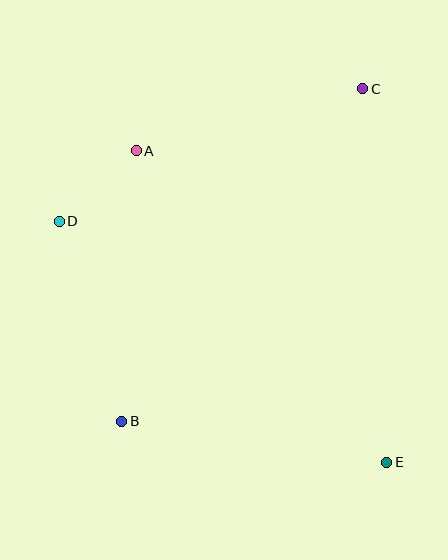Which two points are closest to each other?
Points A and D are closest to each other.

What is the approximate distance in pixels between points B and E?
The distance between B and E is approximately 268 pixels.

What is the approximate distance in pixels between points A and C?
The distance between A and C is approximately 235 pixels.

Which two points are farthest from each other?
Points B and C are farthest from each other.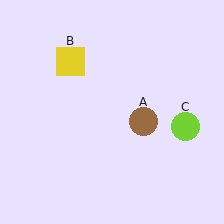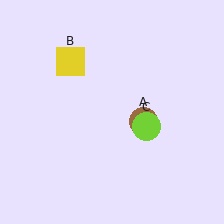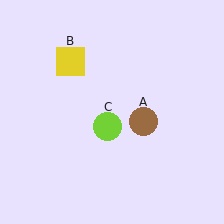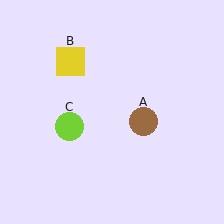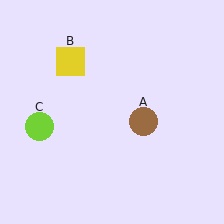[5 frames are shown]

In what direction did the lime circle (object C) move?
The lime circle (object C) moved left.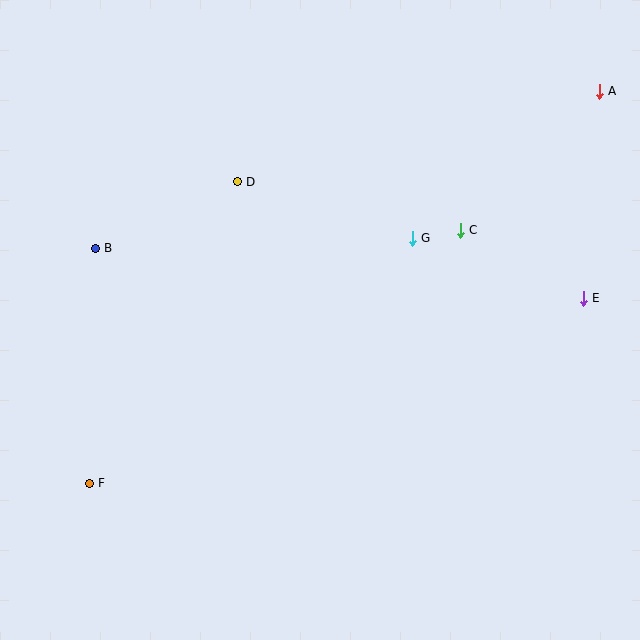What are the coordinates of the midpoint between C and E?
The midpoint between C and E is at (522, 264).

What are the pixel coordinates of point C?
Point C is at (460, 230).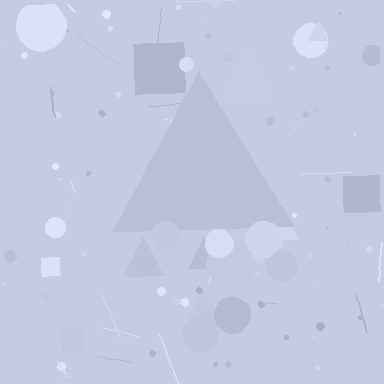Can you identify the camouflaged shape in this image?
The camouflaged shape is a triangle.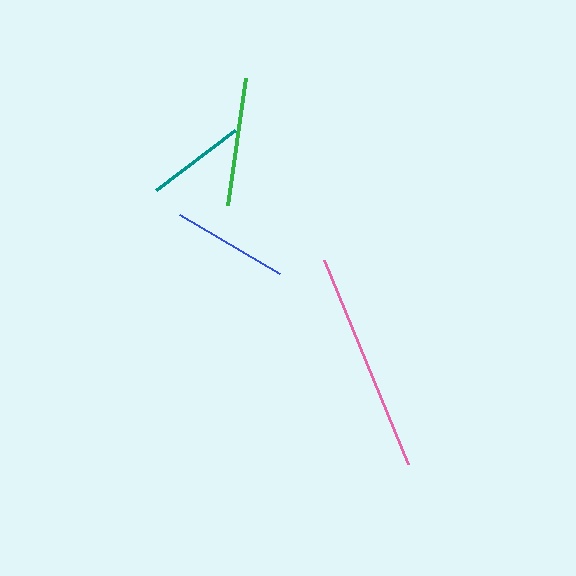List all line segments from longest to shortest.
From longest to shortest: pink, green, blue, teal.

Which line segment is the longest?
The pink line is the longest at approximately 220 pixels.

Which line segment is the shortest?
The teal line is the shortest at approximately 100 pixels.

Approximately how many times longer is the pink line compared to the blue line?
The pink line is approximately 1.9 times the length of the blue line.